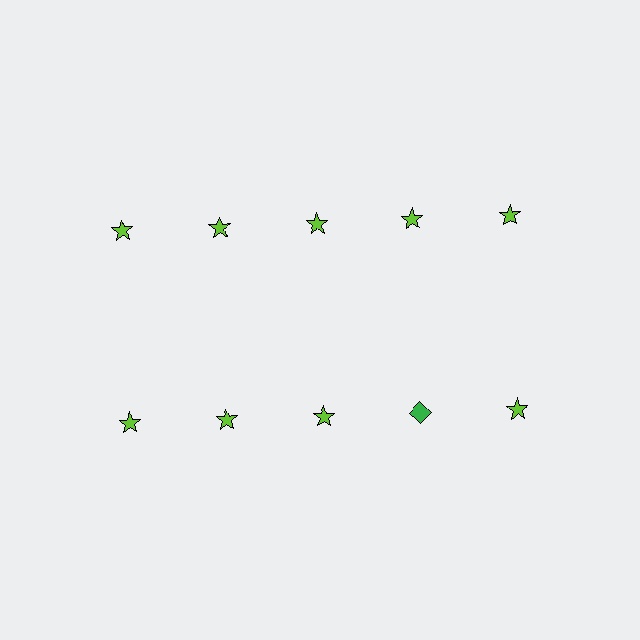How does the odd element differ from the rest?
It differs in both color (green instead of lime) and shape (diamond instead of star).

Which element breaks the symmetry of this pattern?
The green diamond in the second row, second from right column breaks the symmetry. All other shapes are lime stars.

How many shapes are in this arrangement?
There are 10 shapes arranged in a grid pattern.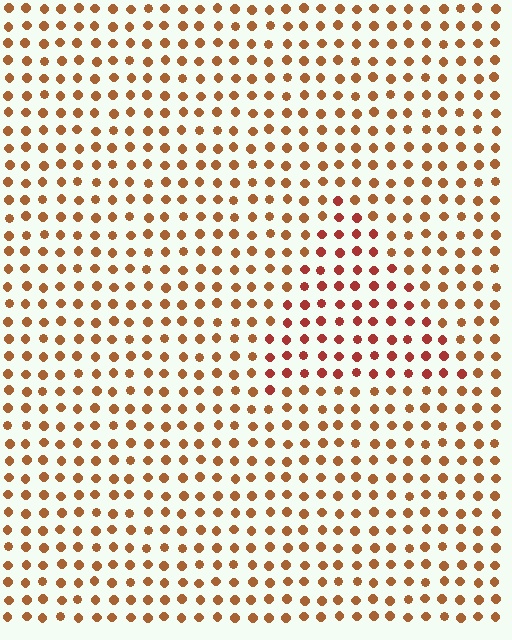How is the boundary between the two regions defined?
The boundary is defined purely by a slight shift in hue (about 24 degrees). Spacing, size, and orientation are identical on both sides.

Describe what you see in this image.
The image is filled with small brown elements in a uniform arrangement. A triangle-shaped region is visible where the elements are tinted to a slightly different hue, forming a subtle color boundary.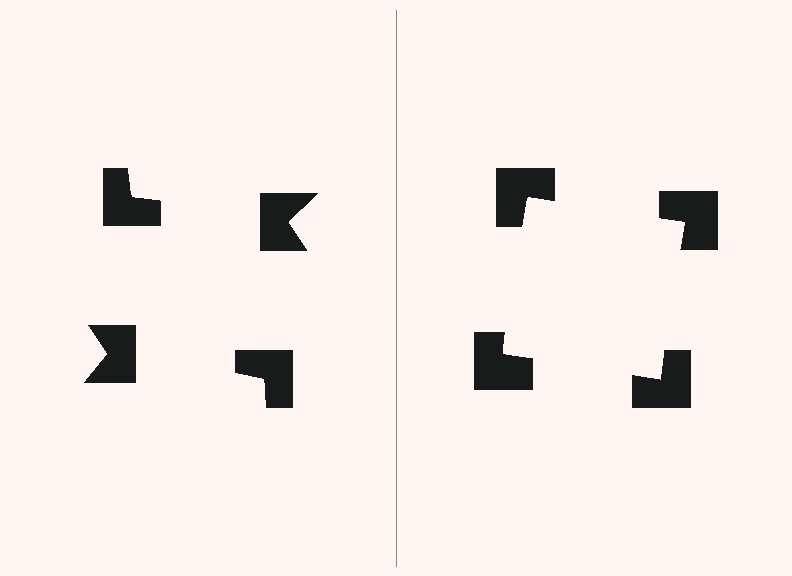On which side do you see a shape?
An illusory square appears on the right side. On the left side the wedge cuts are rotated, so no coherent shape forms.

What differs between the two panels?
The notched squares are positioned identically on both sides; only the wedge orientations differ. On the right they align to a square; on the left they are misaligned.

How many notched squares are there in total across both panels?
8 — 4 on each side.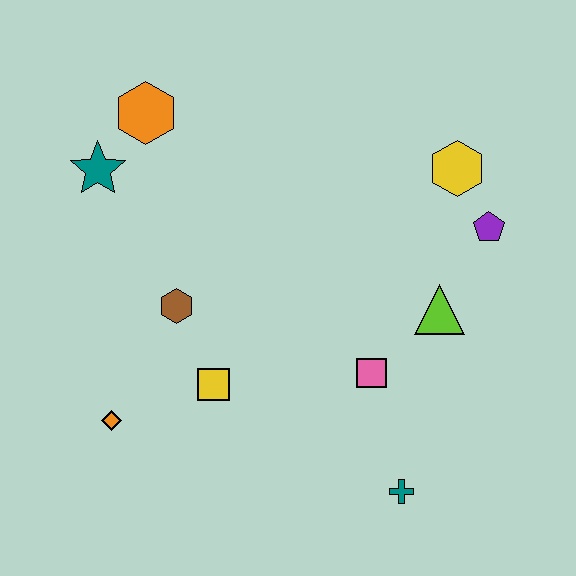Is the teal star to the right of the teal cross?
No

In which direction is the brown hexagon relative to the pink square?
The brown hexagon is to the left of the pink square.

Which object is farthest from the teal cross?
The orange hexagon is farthest from the teal cross.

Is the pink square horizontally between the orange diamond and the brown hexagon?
No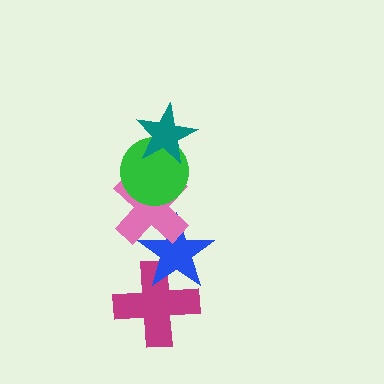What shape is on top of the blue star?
The pink cross is on top of the blue star.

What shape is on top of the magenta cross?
The blue star is on top of the magenta cross.